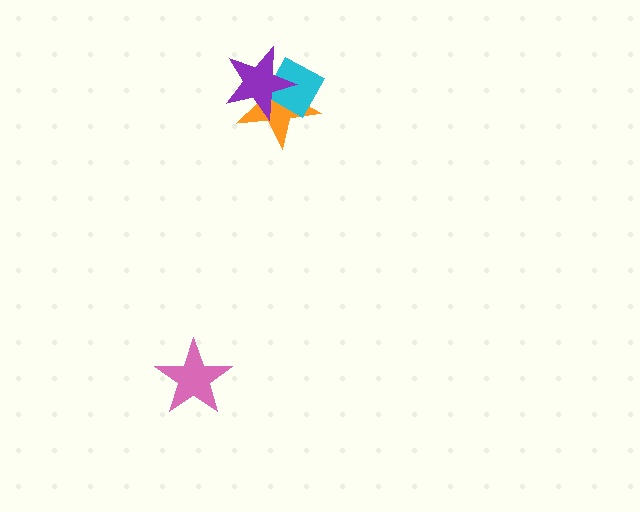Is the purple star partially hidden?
No, no other shape covers it.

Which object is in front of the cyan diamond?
The purple star is in front of the cyan diamond.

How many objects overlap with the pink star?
0 objects overlap with the pink star.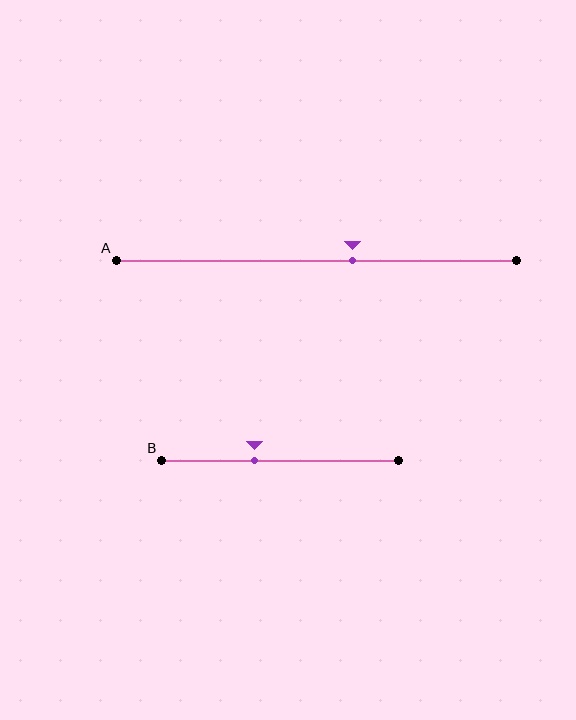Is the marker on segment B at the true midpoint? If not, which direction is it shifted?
No, the marker on segment B is shifted to the left by about 11% of the segment length.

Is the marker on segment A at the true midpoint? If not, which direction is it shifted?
No, the marker on segment A is shifted to the right by about 9% of the segment length.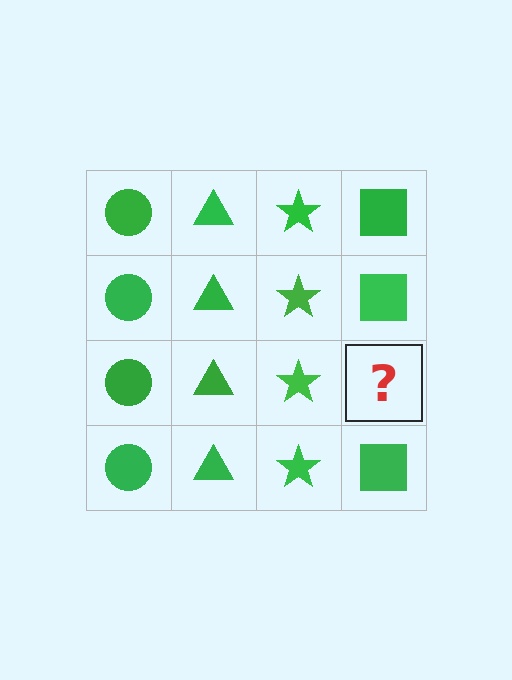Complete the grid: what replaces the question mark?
The question mark should be replaced with a green square.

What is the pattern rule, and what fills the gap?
The rule is that each column has a consistent shape. The gap should be filled with a green square.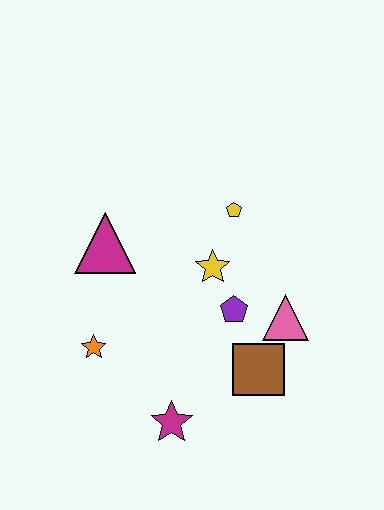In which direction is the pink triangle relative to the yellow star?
The pink triangle is to the right of the yellow star.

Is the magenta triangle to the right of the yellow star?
No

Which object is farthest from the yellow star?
The magenta star is farthest from the yellow star.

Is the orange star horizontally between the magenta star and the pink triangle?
No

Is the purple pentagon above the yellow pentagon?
No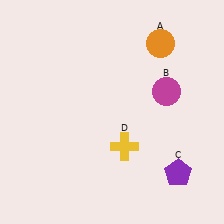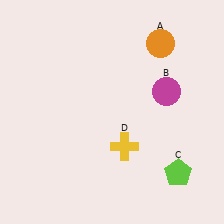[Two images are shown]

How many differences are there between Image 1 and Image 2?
There is 1 difference between the two images.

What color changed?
The pentagon (C) changed from purple in Image 1 to lime in Image 2.